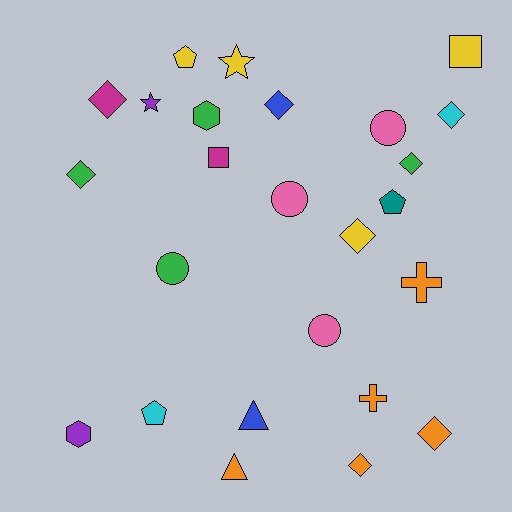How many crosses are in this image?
There are 2 crosses.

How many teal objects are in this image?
There is 1 teal object.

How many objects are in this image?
There are 25 objects.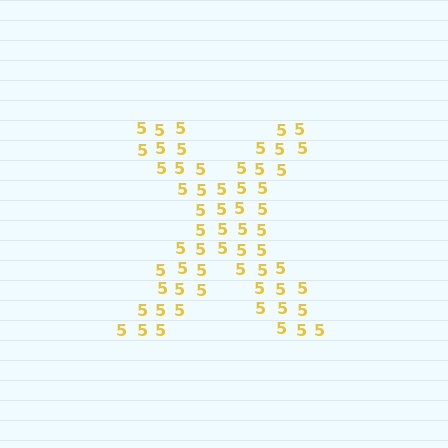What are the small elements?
The small elements are digit 5's.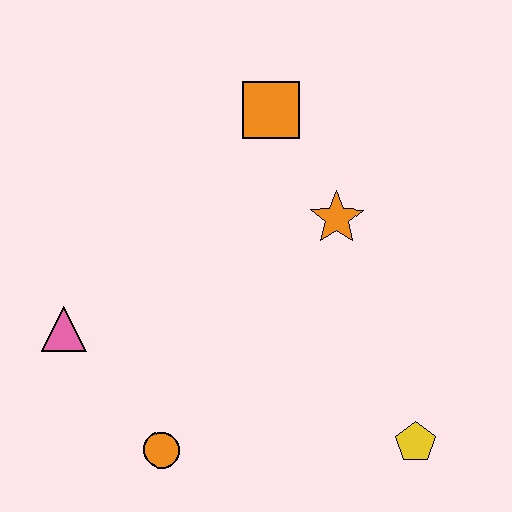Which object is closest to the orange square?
The orange star is closest to the orange square.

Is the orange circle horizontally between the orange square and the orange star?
No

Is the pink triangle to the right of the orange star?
No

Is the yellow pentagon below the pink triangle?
Yes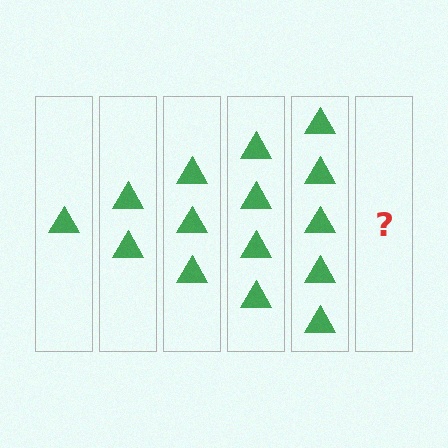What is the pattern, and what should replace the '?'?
The pattern is that each step adds one more triangle. The '?' should be 6 triangles.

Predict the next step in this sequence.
The next step is 6 triangles.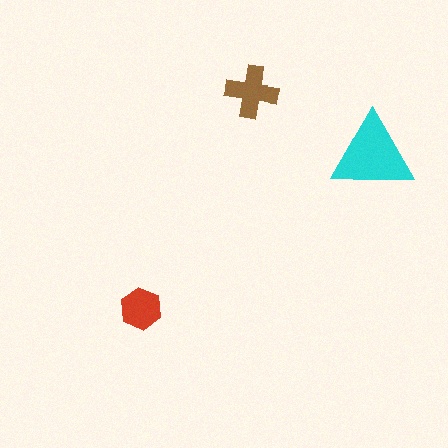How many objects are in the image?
There are 3 objects in the image.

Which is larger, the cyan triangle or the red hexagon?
The cyan triangle.